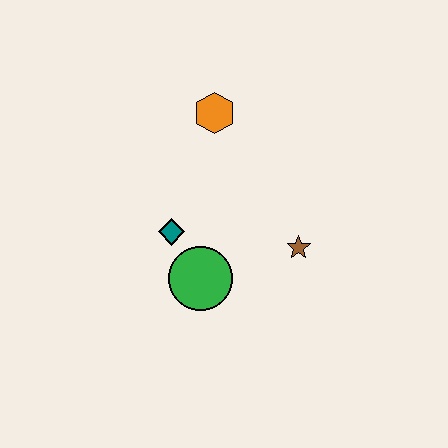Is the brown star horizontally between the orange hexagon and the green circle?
No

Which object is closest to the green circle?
The teal diamond is closest to the green circle.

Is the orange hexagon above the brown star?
Yes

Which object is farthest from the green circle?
The orange hexagon is farthest from the green circle.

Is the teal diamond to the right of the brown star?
No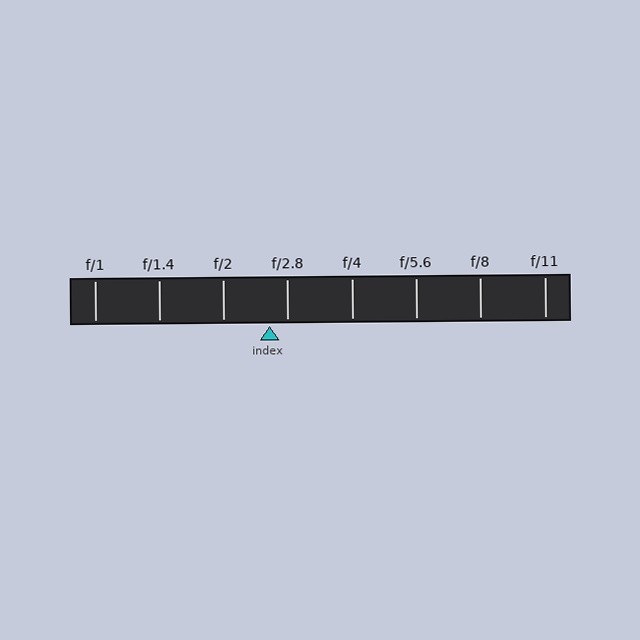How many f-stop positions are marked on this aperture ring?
There are 8 f-stop positions marked.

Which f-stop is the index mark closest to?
The index mark is closest to f/2.8.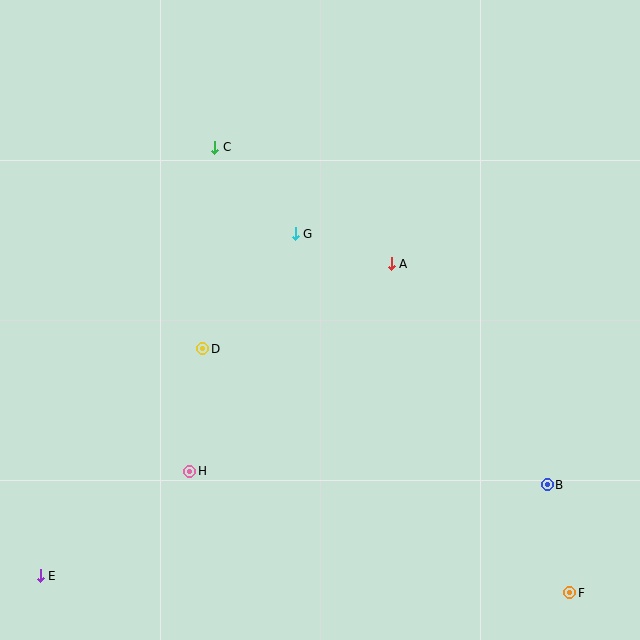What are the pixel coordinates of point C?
Point C is at (215, 147).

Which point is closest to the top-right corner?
Point A is closest to the top-right corner.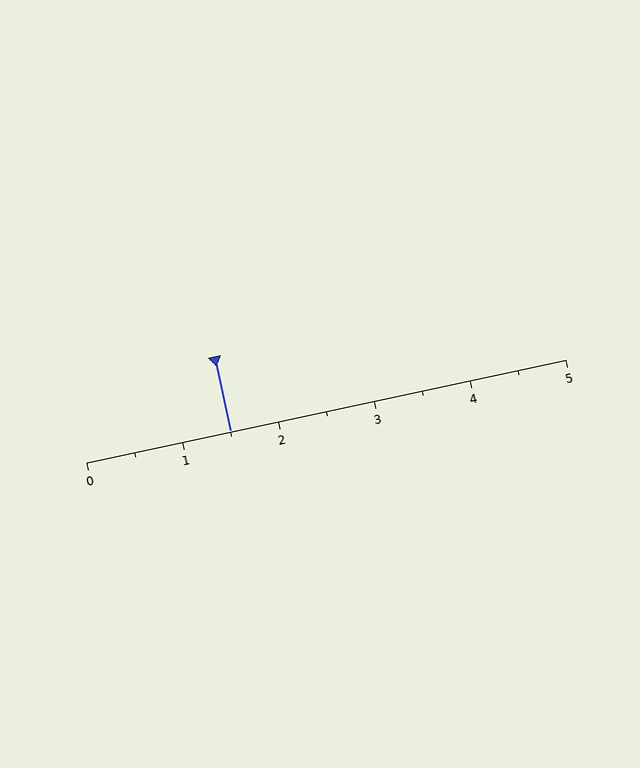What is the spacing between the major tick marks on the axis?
The major ticks are spaced 1 apart.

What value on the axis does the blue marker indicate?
The marker indicates approximately 1.5.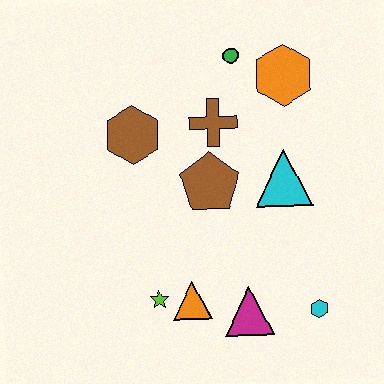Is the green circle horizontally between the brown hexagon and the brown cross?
No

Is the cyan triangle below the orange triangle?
No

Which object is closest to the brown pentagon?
The brown cross is closest to the brown pentagon.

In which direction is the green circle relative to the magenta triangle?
The green circle is above the magenta triangle.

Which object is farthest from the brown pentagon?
The cyan hexagon is farthest from the brown pentagon.